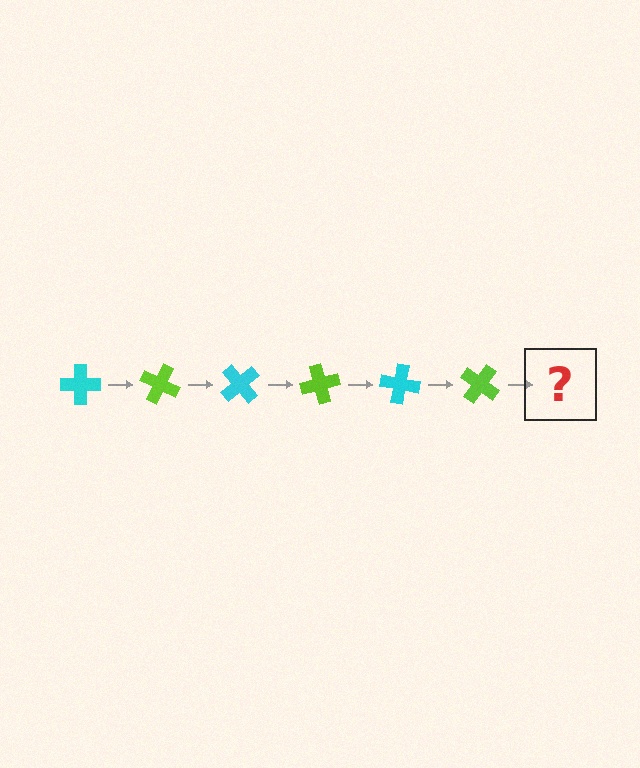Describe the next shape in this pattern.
It should be a cyan cross, rotated 150 degrees from the start.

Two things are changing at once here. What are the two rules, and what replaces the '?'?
The two rules are that it rotates 25 degrees each step and the color cycles through cyan and lime. The '?' should be a cyan cross, rotated 150 degrees from the start.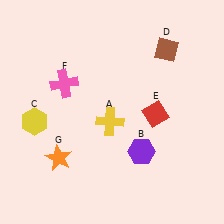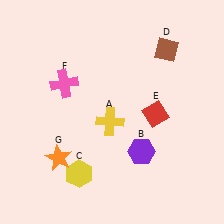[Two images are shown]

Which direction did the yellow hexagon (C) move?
The yellow hexagon (C) moved down.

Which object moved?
The yellow hexagon (C) moved down.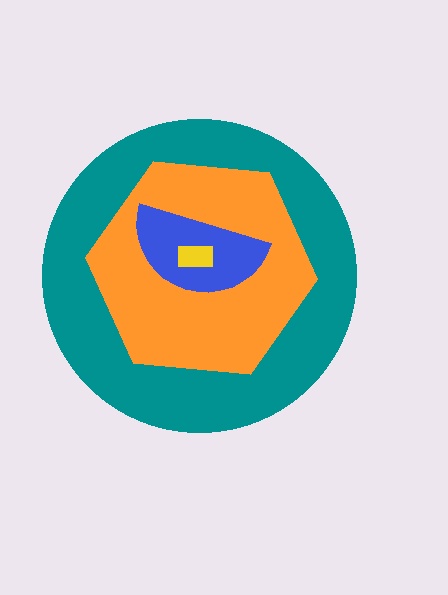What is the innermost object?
The yellow rectangle.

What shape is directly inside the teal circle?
The orange hexagon.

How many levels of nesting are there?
4.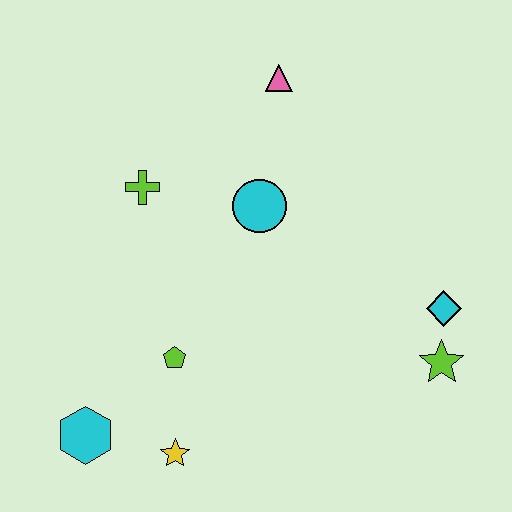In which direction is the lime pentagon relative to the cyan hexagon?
The lime pentagon is to the right of the cyan hexagon.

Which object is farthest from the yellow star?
The pink triangle is farthest from the yellow star.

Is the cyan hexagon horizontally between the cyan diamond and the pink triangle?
No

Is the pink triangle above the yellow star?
Yes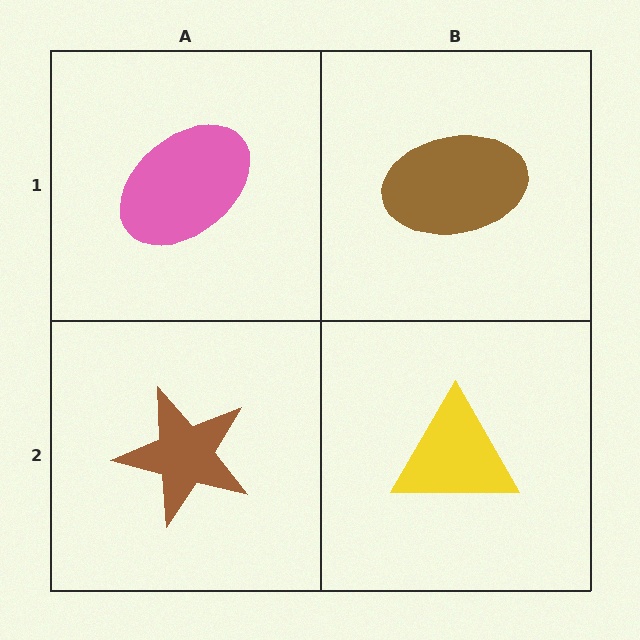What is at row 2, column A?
A brown star.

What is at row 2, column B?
A yellow triangle.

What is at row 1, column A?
A pink ellipse.